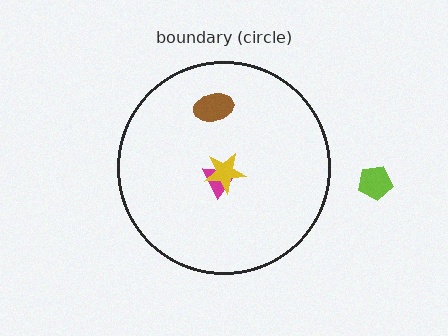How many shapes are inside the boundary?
3 inside, 1 outside.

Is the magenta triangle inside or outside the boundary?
Inside.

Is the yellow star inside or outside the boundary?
Inside.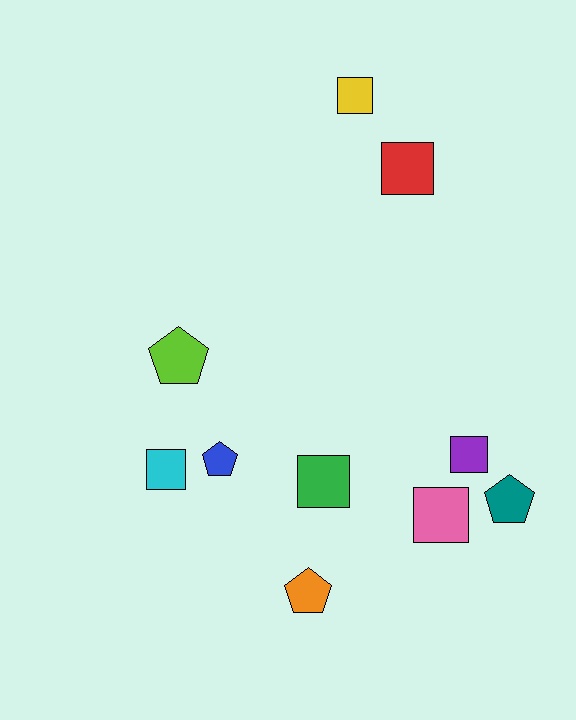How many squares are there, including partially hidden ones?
There are 6 squares.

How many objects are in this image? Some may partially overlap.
There are 10 objects.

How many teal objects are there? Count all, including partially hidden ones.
There is 1 teal object.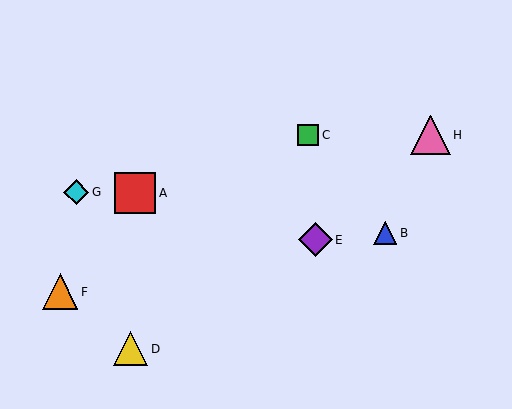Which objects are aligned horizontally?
Objects C, H are aligned horizontally.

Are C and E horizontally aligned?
No, C is at y≈135 and E is at y≈240.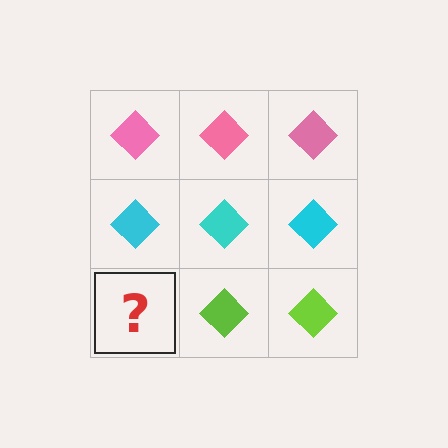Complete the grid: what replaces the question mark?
The question mark should be replaced with a lime diamond.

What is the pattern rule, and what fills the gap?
The rule is that each row has a consistent color. The gap should be filled with a lime diamond.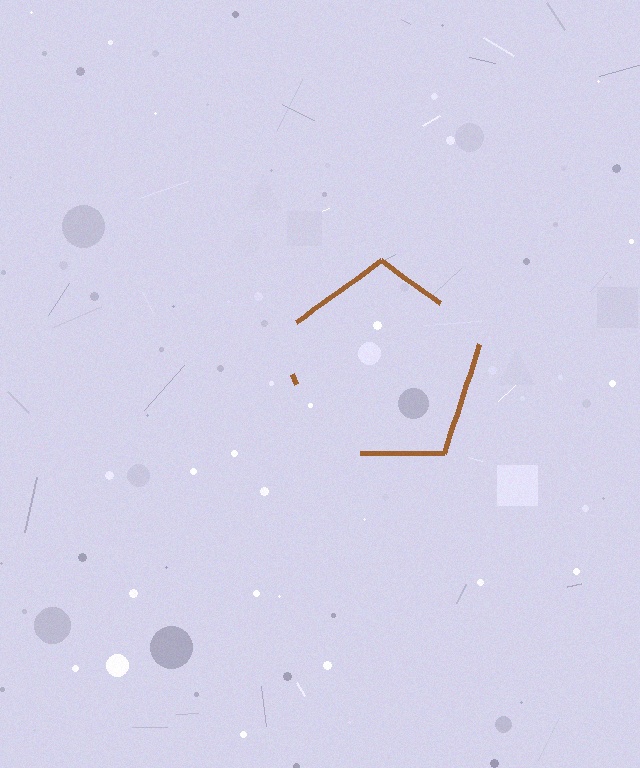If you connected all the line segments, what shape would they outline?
They would outline a pentagon.